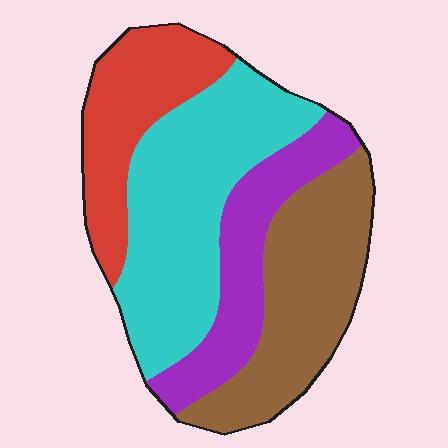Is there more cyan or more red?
Cyan.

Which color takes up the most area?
Cyan, at roughly 35%.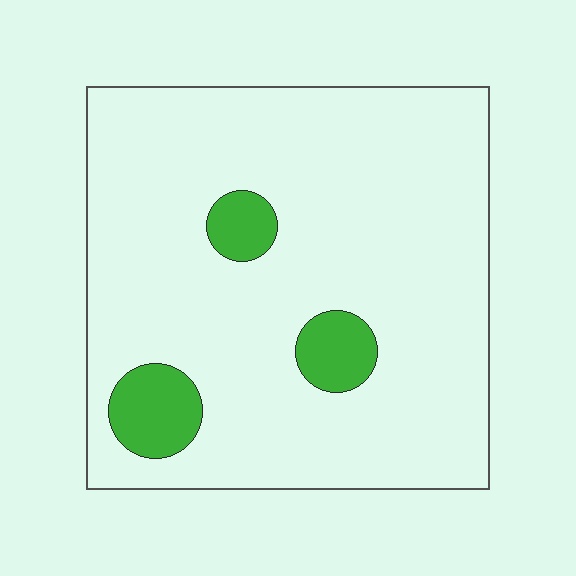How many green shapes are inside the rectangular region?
3.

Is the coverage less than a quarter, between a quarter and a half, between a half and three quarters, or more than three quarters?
Less than a quarter.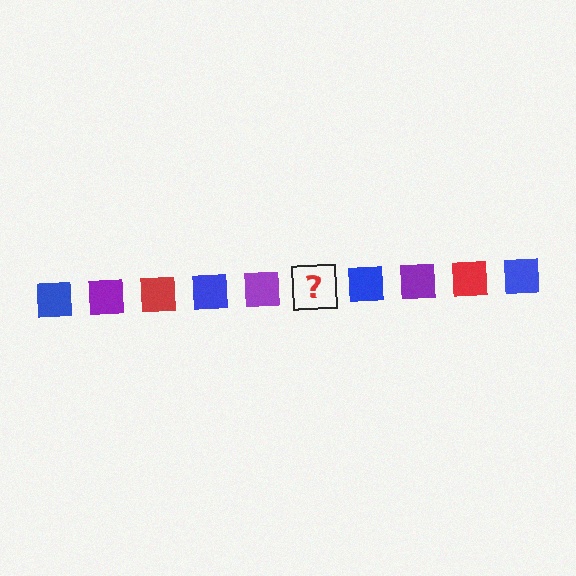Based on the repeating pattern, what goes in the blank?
The blank should be a red square.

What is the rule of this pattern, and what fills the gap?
The rule is that the pattern cycles through blue, purple, red squares. The gap should be filled with a red square.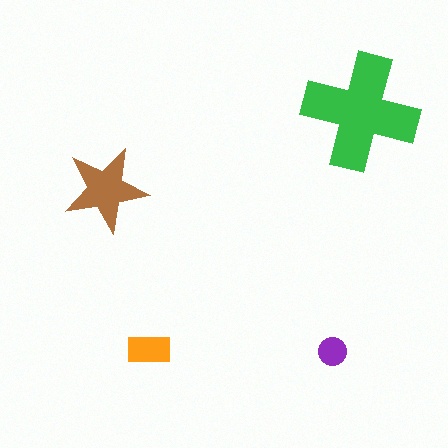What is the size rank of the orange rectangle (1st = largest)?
3rd.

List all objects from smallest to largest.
The purple circle, the orange rectangle, the brown star, the green cross.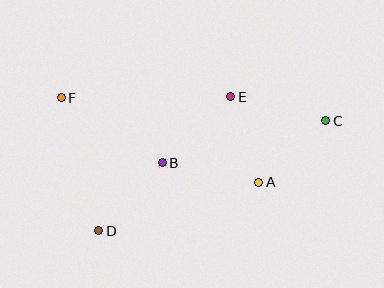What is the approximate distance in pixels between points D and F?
The distance between D and F is approximately 138 pixels.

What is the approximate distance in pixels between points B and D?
The distance between B and D is approximately 93 pixels.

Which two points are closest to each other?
Points A and E are closest to each other.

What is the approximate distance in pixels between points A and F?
The distance between A and F is approximately 215 pixels.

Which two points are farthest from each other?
Points C and F are farthest from each other.